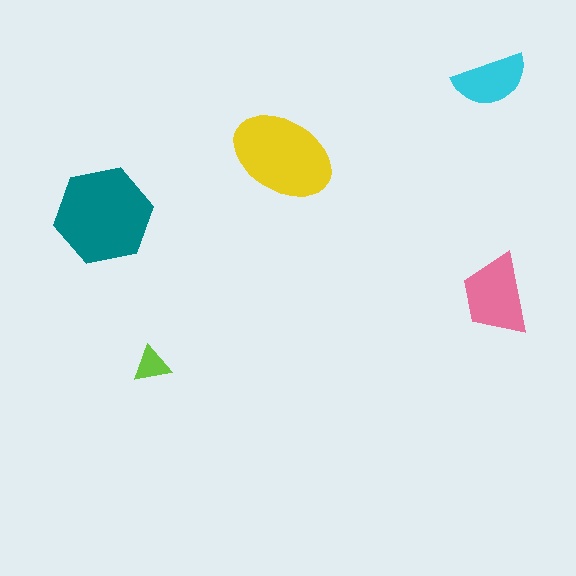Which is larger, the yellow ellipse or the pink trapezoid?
The yellow ellipse.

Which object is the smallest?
The lime triangle.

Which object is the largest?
The teal hexagon.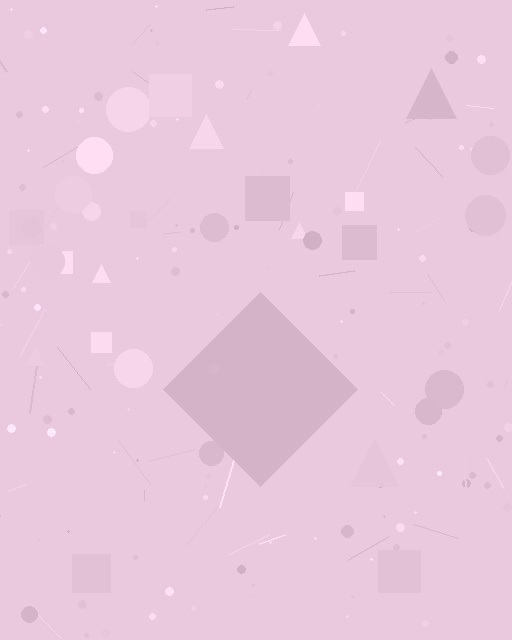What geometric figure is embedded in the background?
A diamond is embedded in the background.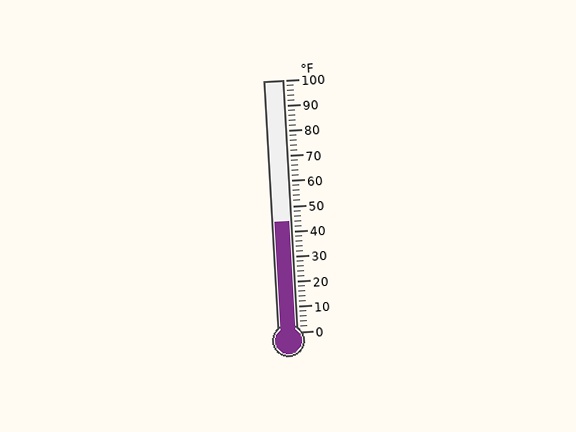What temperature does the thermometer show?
The thermometer shows approximately 44°F.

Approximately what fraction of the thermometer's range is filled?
The thermometer is filled to approximately 45% of its range.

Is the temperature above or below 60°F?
The temperature is below 60°F.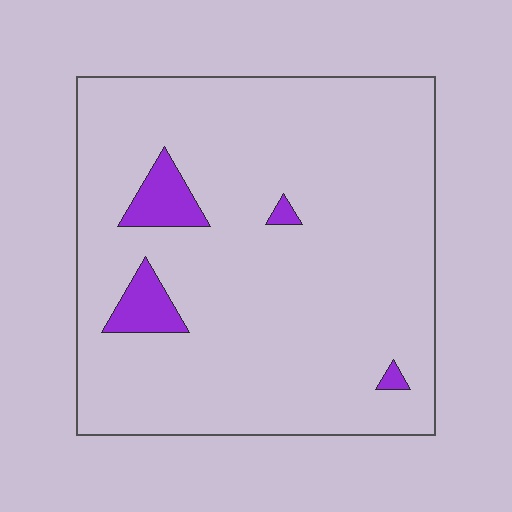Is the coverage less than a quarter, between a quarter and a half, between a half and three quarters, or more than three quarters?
Less than a quarter.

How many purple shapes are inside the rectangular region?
4.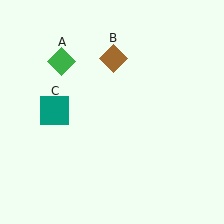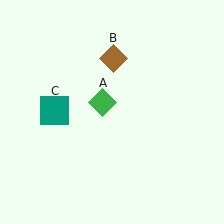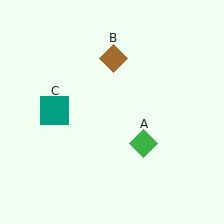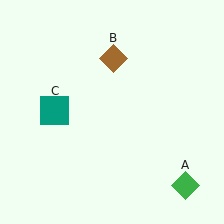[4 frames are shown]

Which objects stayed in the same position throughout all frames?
Brown diamond (object B) and teal square (object C) remained stationary.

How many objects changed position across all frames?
1 object changed position: green diamond (object A).